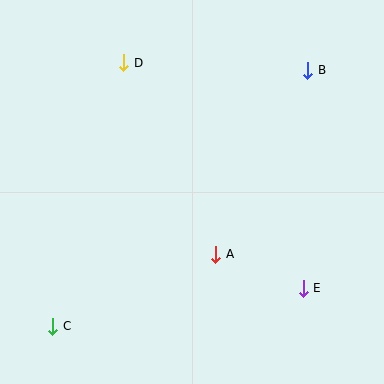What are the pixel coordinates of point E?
Point E is at (303, 288).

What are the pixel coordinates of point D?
Point D is at (124, 63).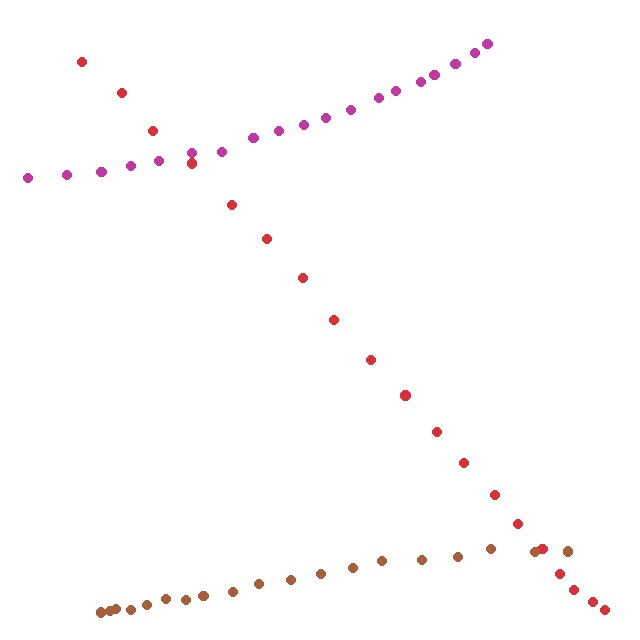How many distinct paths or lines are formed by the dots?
There are 3 distinct paths.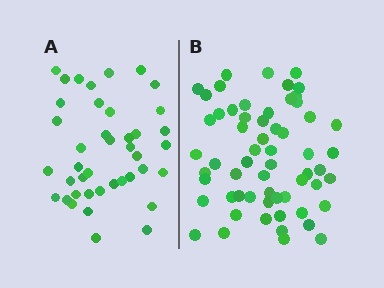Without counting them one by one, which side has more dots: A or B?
Region B (the right region) has more dots.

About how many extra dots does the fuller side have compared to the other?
Region B has approximately 20 more dots than region A.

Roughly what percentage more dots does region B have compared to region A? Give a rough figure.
About 45% more.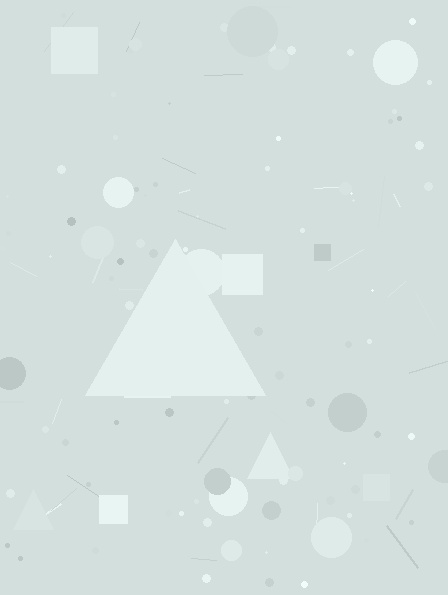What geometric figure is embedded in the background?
A triangle is embedded in the background.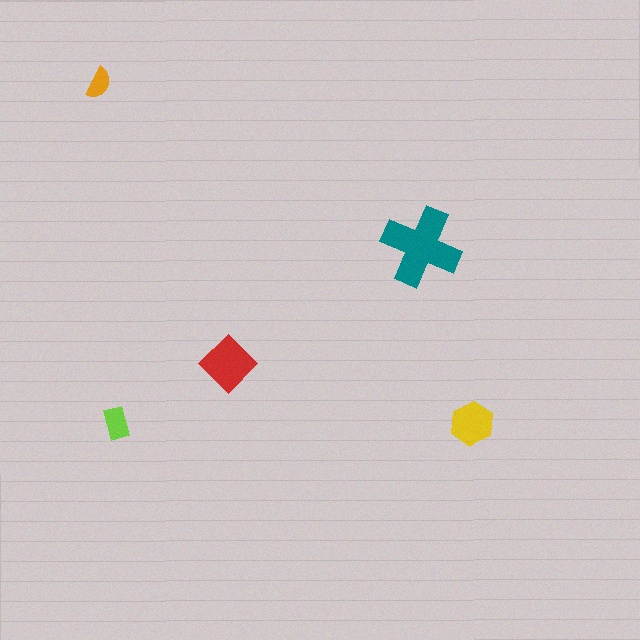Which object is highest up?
The orange semicircle is topmost.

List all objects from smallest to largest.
The orange semicircle, the lime rectangle, the yellow hexagon, the red diamond, the teal cross.